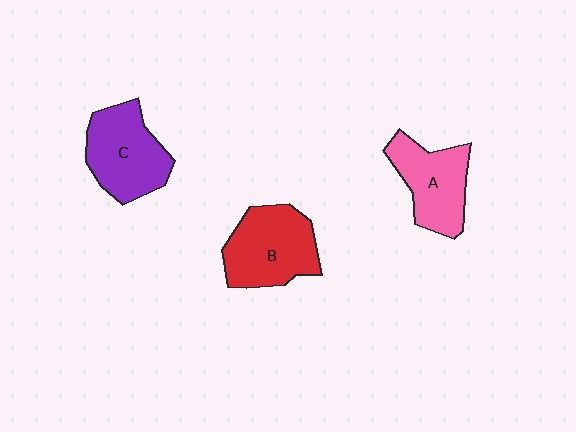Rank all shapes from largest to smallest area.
From largest to smallest: B (red), C (purple), A (pink).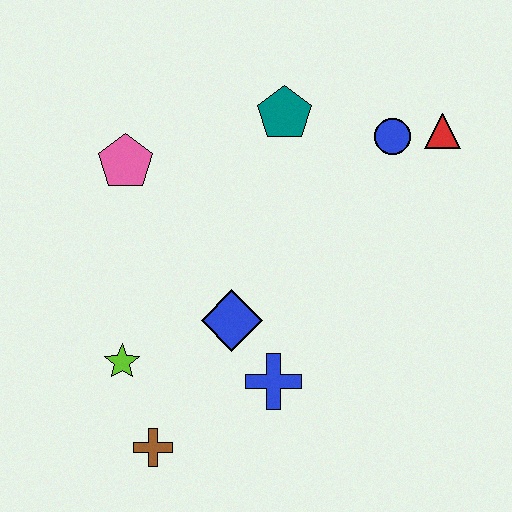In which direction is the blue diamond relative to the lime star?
The blue diamond is to the right of the lime star.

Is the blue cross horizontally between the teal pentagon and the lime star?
Yes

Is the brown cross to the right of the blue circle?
No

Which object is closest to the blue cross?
The blue diamond is closest to the blue cross.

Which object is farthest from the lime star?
The red triangle is farthest from the lime star.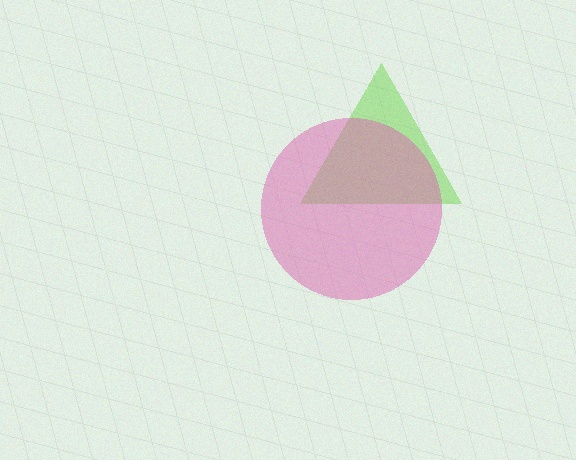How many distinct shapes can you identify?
There are 2 distinct shapes: a lime triangle, a pink circle.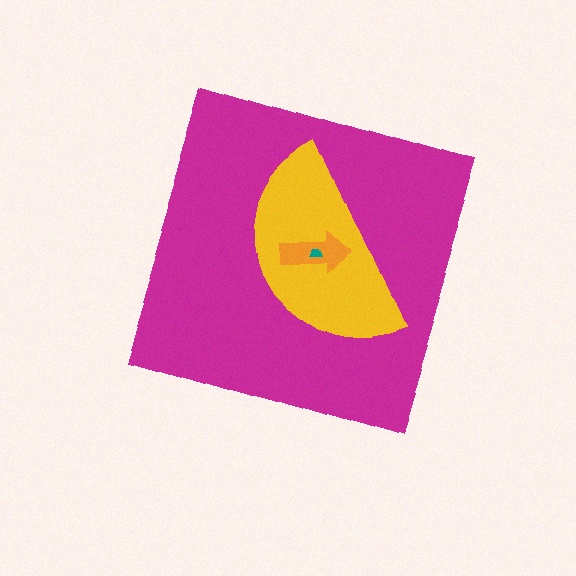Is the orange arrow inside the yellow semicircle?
Yes.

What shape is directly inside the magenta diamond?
The yellow semicircle.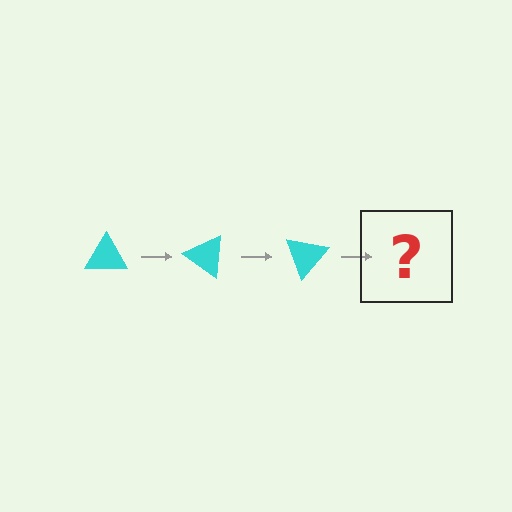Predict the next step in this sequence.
The next step is a cyan triangle rotated 105 degrees.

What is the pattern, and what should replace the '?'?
The pattern is that the triangle rotates 35 degrees each step. The '?' should be a cyan triangle rotated 105 degrees.